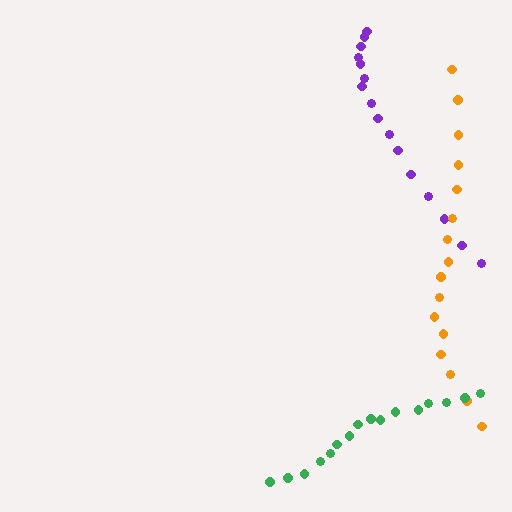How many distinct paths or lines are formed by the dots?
There are 3 distinct paths.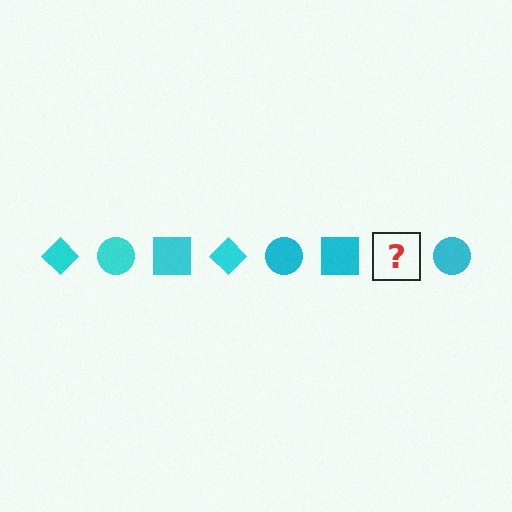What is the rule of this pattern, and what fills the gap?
The rule is that the pattern cycles through diamond, circle, square shapes in cyan. The gap should be filled with a cyan diamond.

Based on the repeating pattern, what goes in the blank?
The blank should be a cyan diamond.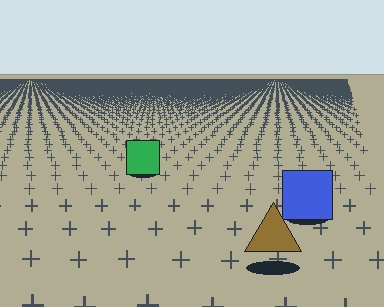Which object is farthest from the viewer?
The green square is farthest from the viewer. It appears smaller and the ground texture around it is denser.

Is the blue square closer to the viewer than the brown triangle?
No. The brown triangle is closer — you can tell from the texture gradient: the ground texture is coarser near it.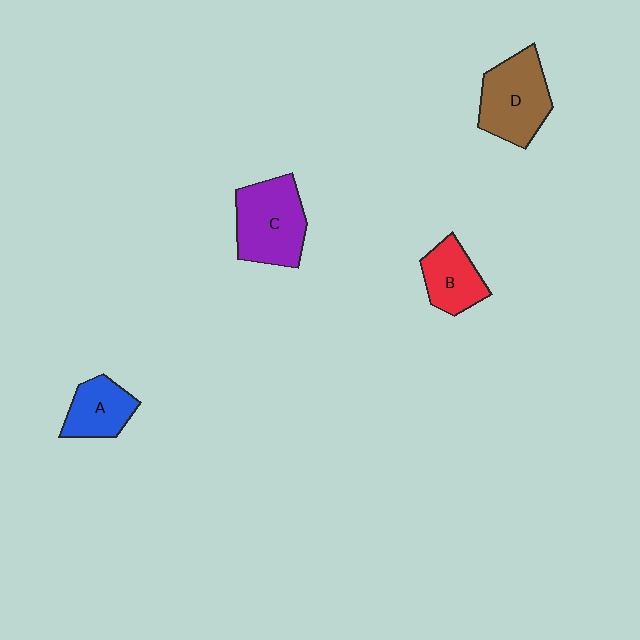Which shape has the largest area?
Shape C (purple).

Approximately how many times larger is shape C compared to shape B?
Approximately 1.5 times.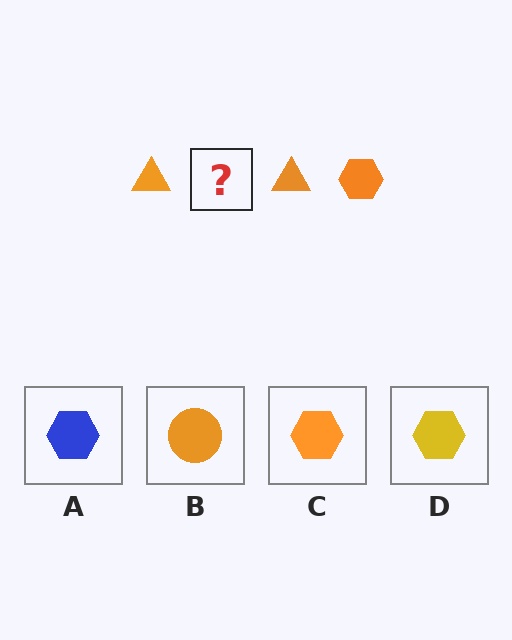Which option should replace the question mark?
Option C.